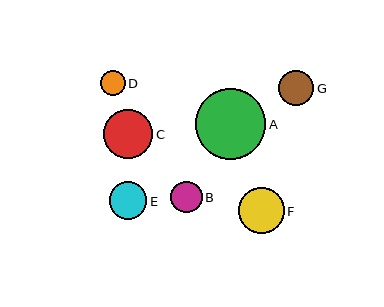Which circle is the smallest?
Circle D is the smallest with a size of approximately 25 pixels.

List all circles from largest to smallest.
From largest to smallest: A, C, F, E, G, B, D.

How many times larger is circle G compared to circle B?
Circle G is approximately 1.1 times the size of circle B.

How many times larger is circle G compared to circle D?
Circle G is approximately 1.4 times the size of circle D.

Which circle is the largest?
Circle A is the largest with a size of approximately 71 pixels.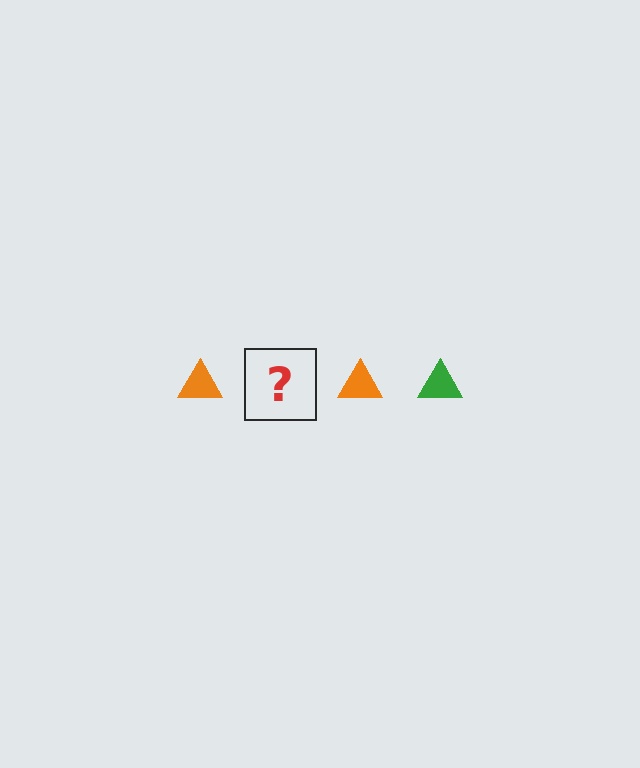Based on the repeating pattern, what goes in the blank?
The blank should be a green triangle.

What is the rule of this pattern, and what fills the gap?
The rule is that the pattern cycles through orange, green triangles. The gap should be filled with a green triangle.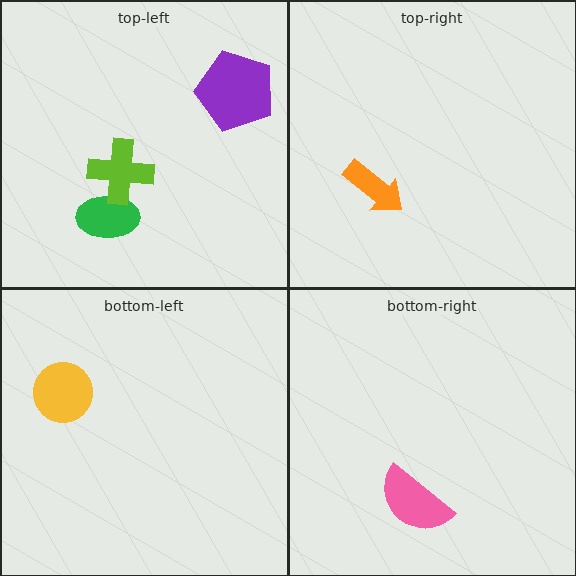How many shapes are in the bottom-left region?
1.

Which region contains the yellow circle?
The bottom-left region.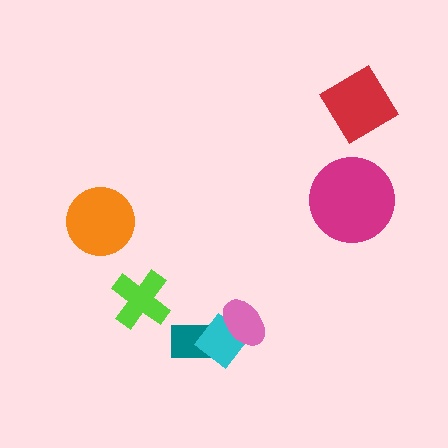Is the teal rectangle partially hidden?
Yes, it is partially covered by another shape.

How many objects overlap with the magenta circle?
0 objects overlap with the magenta circle.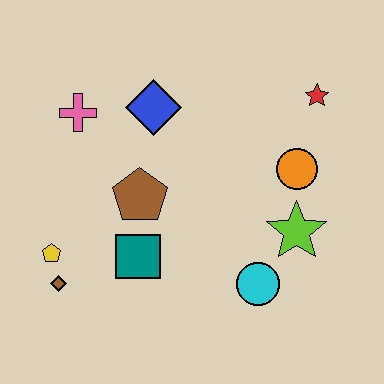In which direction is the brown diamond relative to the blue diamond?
The brown diamond is below the blue diamond.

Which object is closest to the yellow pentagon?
The brown diamond is closest to the yellow pentagon.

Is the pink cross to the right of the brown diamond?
Yes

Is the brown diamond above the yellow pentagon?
No